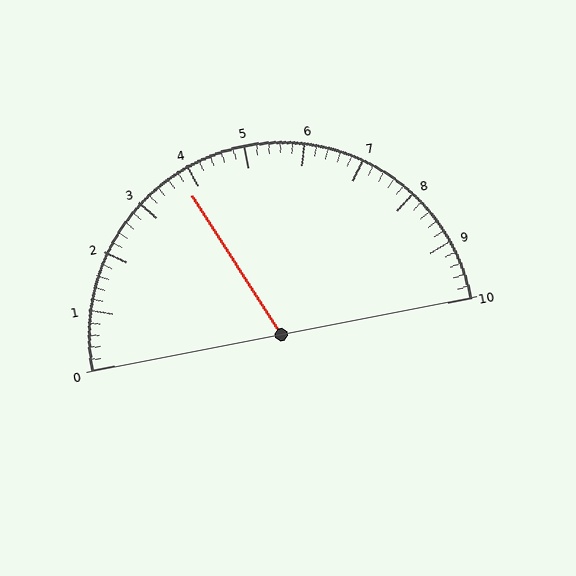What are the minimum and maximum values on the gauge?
The gauge ranges from 0 to 10.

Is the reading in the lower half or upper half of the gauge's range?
The reading is in the lower half of the range (0 to 10).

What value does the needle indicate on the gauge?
The needle indicates approximately 3.8.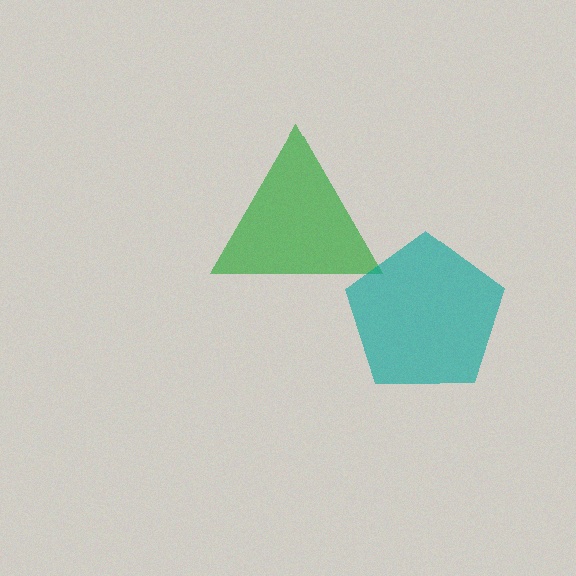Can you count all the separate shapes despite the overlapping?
Yes, there are 2 separate shapes.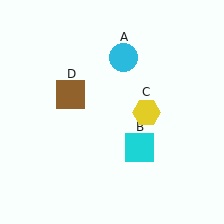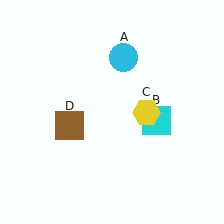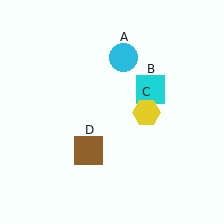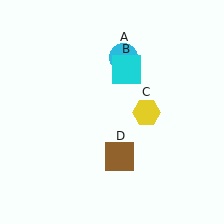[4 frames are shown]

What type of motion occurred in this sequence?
The cyan square (object B), brown square (object D) rotated counterclockwise around the center of the scene.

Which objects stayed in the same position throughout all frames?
Cyan circle (object A) and yellow hexagon (object C) remained stationary.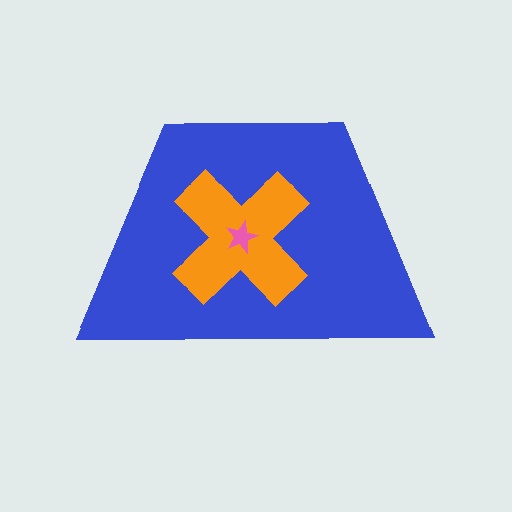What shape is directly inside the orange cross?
The pink star.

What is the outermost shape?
The blue trapezoid.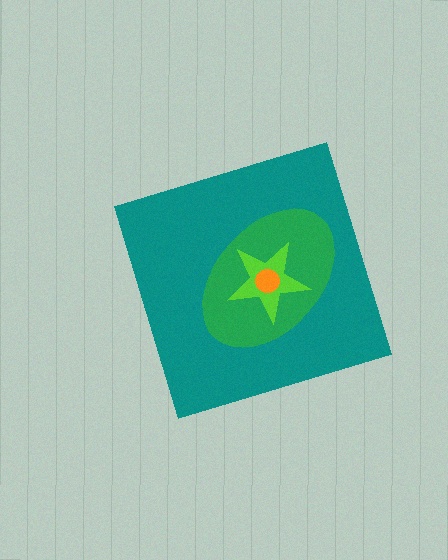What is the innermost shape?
The orange circle.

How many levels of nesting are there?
4.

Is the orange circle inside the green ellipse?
Yes.